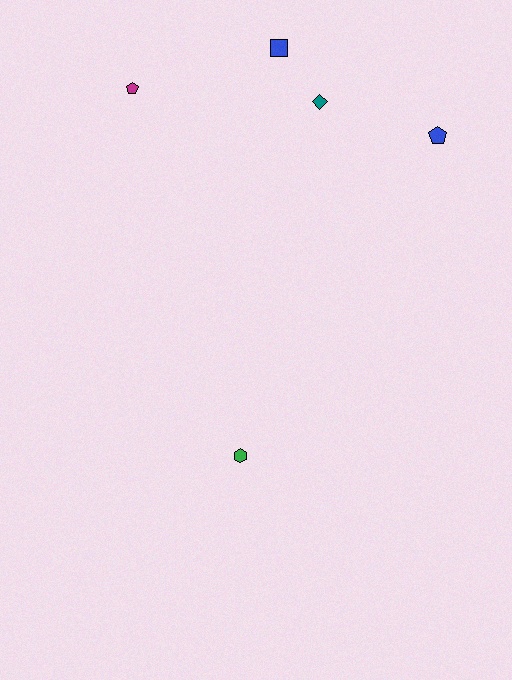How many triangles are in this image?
There are no triangles.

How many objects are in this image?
There are 5 objects.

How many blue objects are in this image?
There are 2 blue objects.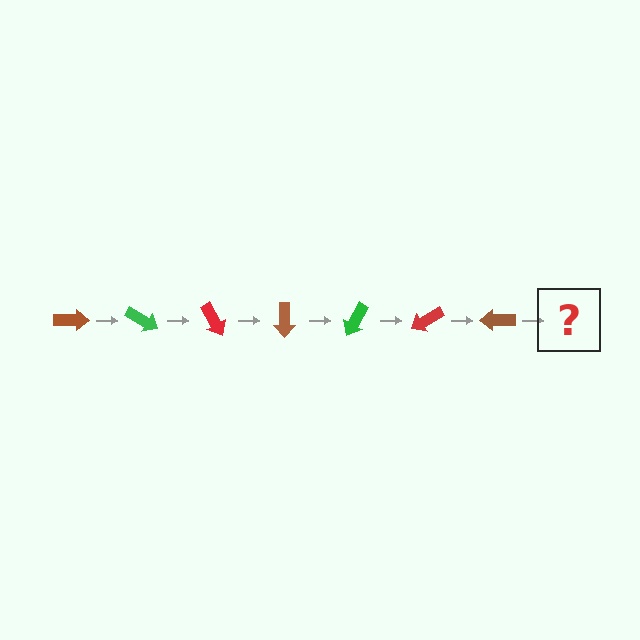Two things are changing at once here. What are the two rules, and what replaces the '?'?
The two rules are that it rotates 30 degrees each step and the color cycles through brown, green, and red. The '?' should be a green arrow, rotated 210 degrees from the start.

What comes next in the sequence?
The next element should be a green arrow, rotated 210 degrees from the start.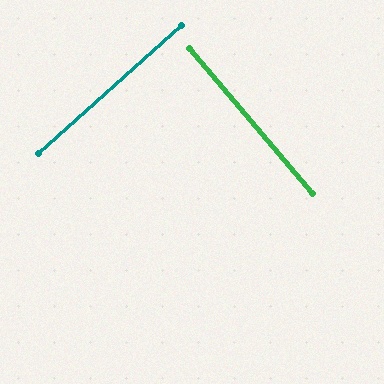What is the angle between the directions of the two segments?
Approximately 89 degrees.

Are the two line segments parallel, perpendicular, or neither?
Perpendicular — they meet at approximately 89°.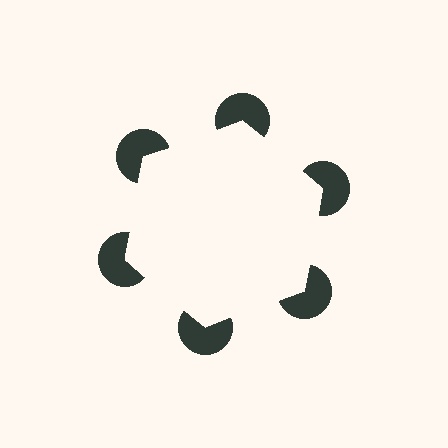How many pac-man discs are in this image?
There are 6 — one at each vertex of the illusory hexagon.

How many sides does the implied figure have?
6 sides.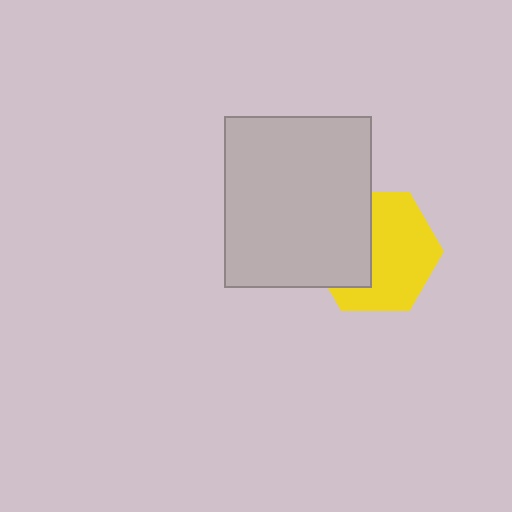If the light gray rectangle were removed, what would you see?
You would see the complete yellow hexagon.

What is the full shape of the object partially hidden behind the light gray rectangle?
The partially hidden object is a yellow hexagon.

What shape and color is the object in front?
The object in front is a light gray rectangle.